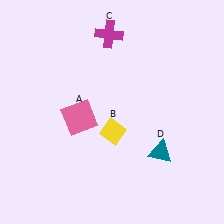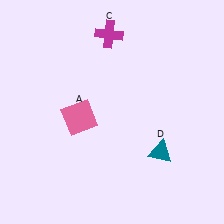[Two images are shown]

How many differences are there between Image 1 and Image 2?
There is 1 difference between the two images.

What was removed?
The yellow diamond (B) was removed in Image 2.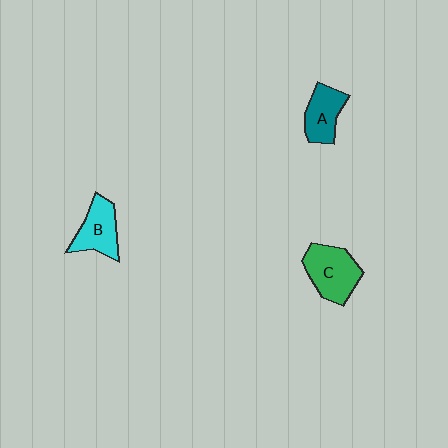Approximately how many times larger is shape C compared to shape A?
Approximately 1.4 times.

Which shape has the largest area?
Shape C (green).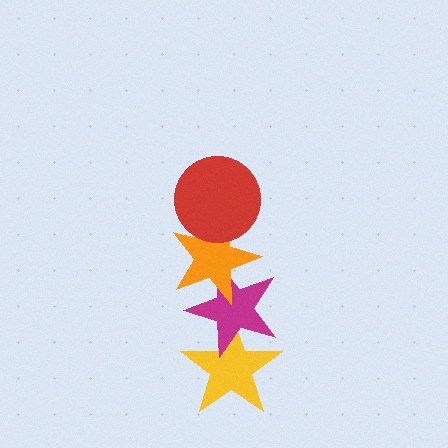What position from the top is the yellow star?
The yellow star is 4th from the top.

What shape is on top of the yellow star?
The magenta star is on top of the yellow star.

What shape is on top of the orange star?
The red circle is on top of the orange star.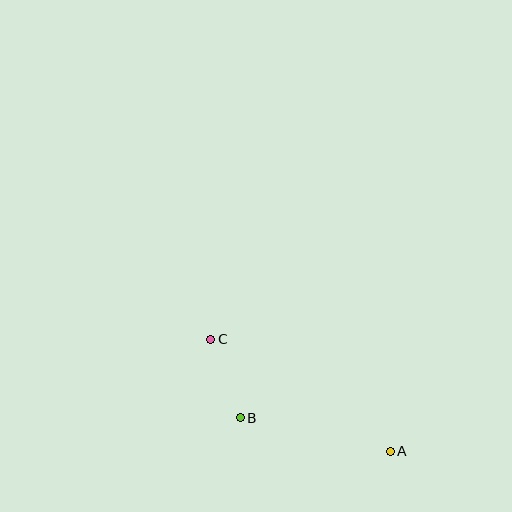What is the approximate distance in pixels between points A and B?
The distance between A and B is approximately 154 pixels.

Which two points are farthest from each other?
Points A and C are farthest from each other.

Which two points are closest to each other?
Points B and C are closest to each other.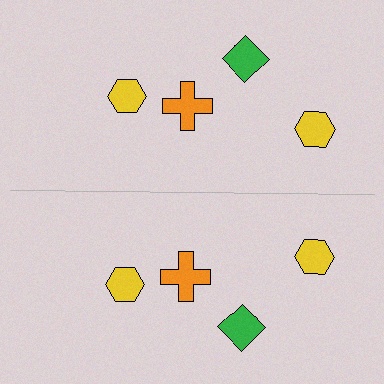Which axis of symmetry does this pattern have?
The pattern has a horizontal axis of symmetry running through the center of the image.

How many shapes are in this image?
There are 8 shapes in this image.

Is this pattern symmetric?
Yes, this pattern has bilateral (reflection) symmetry.